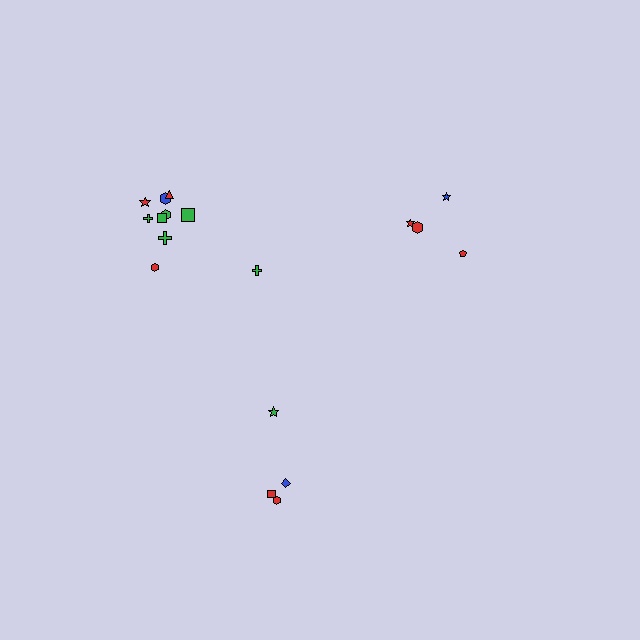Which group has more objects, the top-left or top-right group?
The top-left group.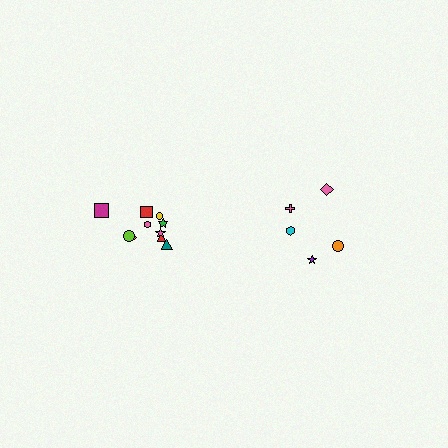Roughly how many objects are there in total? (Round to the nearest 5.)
Roughly 15 objects in total.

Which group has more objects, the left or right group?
The left group.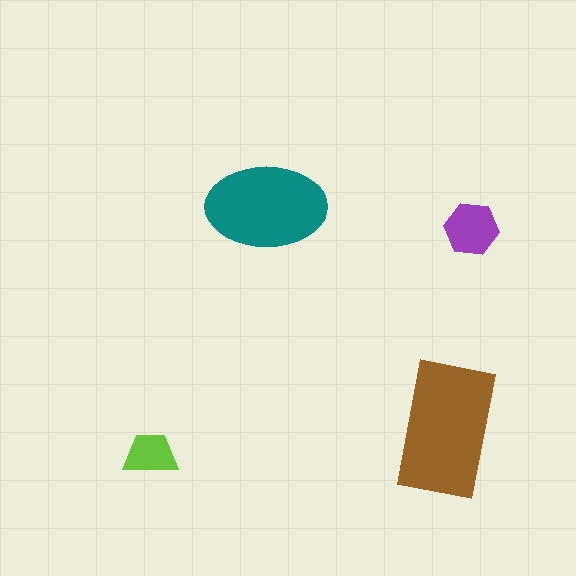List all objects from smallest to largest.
The lime trapezoid, the purple hexagon, the teal ellipse, the brown rectangle.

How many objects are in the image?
There are 4 objects in the image.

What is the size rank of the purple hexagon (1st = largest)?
3rd.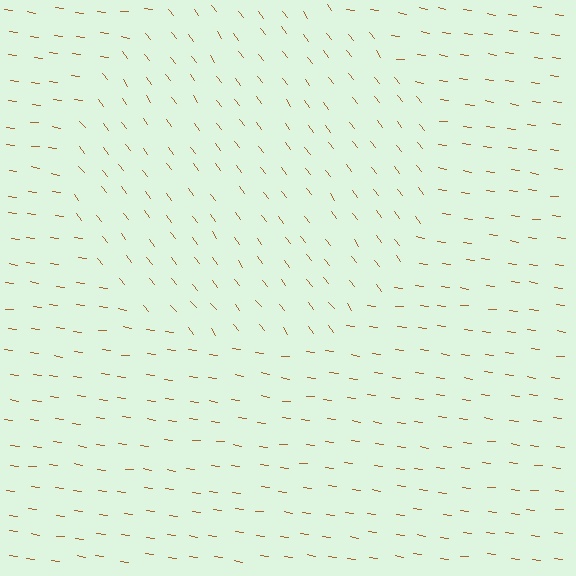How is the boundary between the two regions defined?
The boundary is defined purely by a change in line orientation (approximately 45 degrees difference). All lines are the same color and thickness.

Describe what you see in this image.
The image is filled with small brown line segments. A circle region in the image has lines oriented differently from the surrounding lines, creating a visible texture boundary.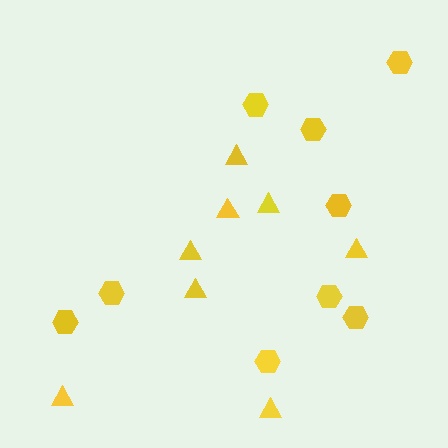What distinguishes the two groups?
There are 2 groups: one group of triangles (8) and one group of hexagons (9).